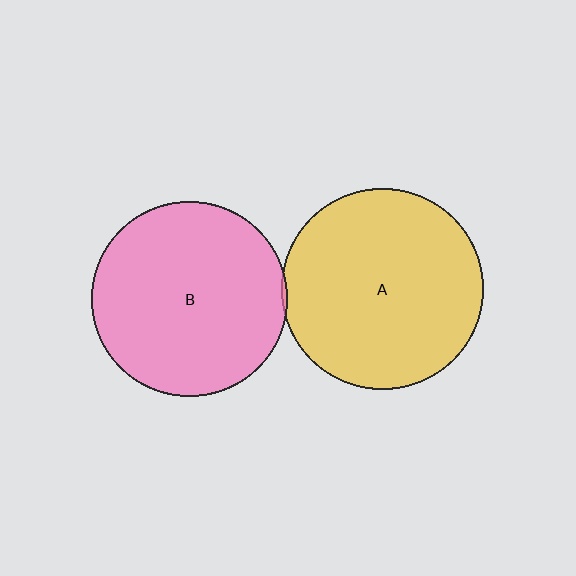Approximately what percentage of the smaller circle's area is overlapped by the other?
Approximately 5%.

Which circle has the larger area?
Circle A (yellow).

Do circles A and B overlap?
Yes.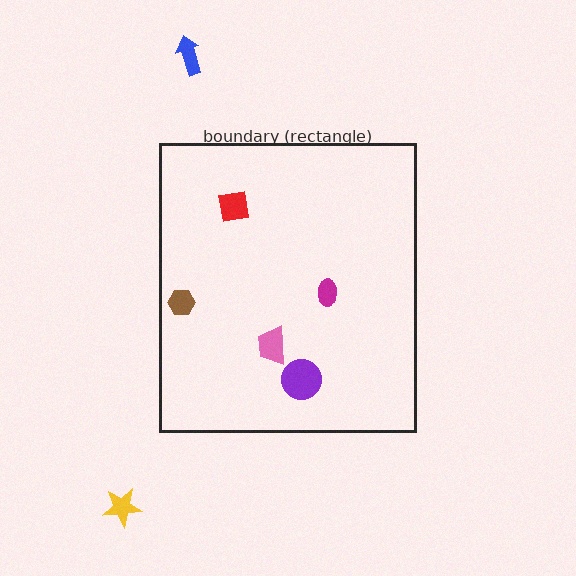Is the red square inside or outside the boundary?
Inside.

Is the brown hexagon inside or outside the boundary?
Inside.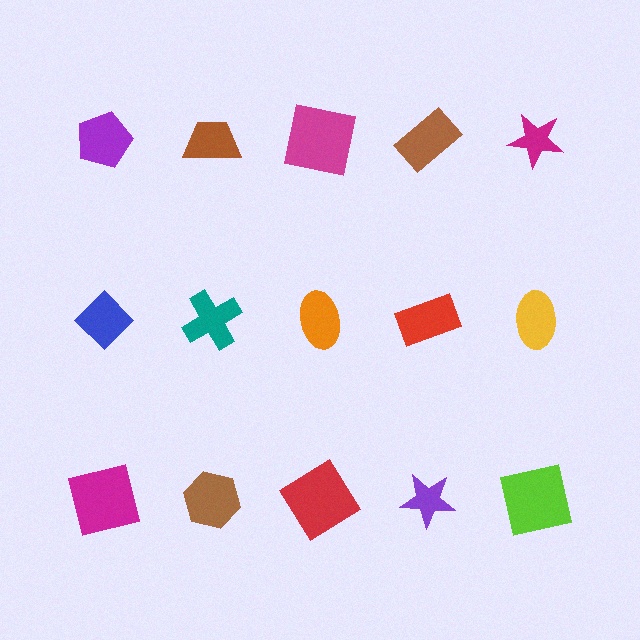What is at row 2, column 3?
An orange ellipse.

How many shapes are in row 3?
5 shapes.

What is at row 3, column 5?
A lime square.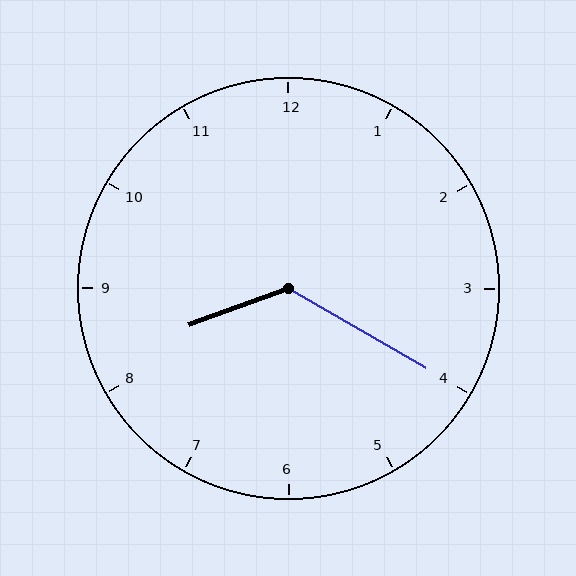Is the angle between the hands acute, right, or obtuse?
It is obtuse.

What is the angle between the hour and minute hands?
Approximately 130 degrees.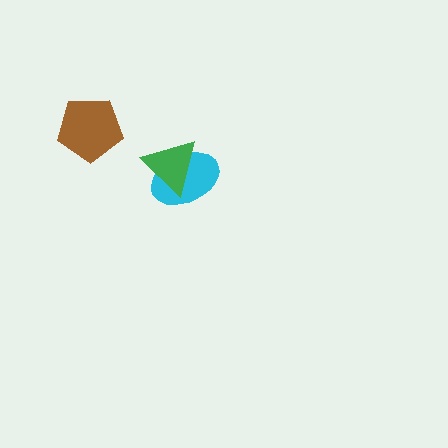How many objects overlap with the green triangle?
1 object overlaps with the green triangle.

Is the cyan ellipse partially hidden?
Yes, it is partially covered by another shape.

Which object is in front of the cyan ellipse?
The green triangle is in front of the cyan ellipse.